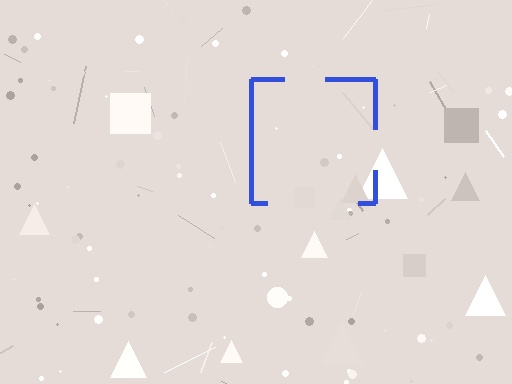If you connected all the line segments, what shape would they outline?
They would outline a square.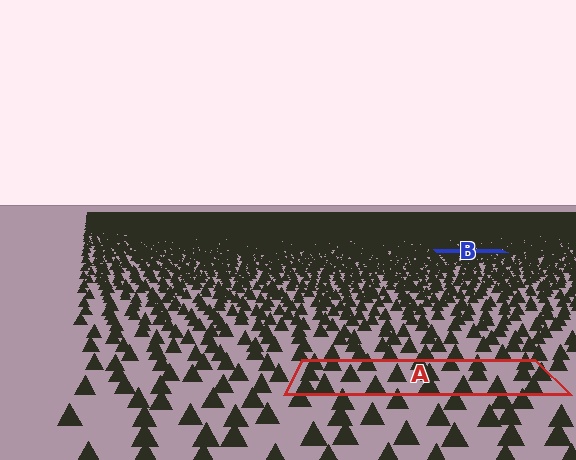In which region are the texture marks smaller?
The texture marks are smaller in region B, because it is farther away.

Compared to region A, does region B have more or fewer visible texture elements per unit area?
Region B has more texture elements per unit area — they are packed more densely because it is farther away.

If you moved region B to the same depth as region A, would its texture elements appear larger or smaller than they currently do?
They would appear larger. At a closer depth, the same texture elements are projected at a bigger on-screen size.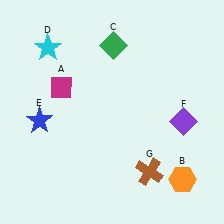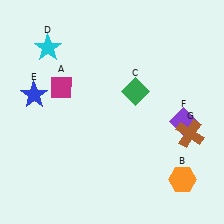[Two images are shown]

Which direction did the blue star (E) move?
The blue star (E) moved up.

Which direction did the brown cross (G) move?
The brown cross (G) moved right.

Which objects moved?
The objects that moved are: the green diamond (C), the blue star (E), the brown cross (G).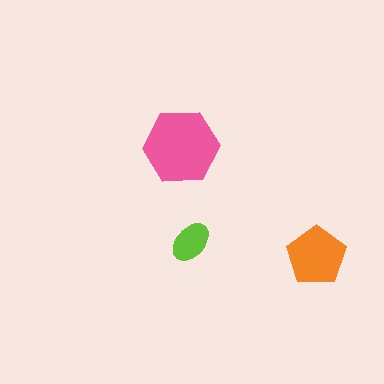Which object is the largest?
The pink hexagon.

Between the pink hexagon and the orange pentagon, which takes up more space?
The pink hexagon.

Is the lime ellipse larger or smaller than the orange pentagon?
Smaller.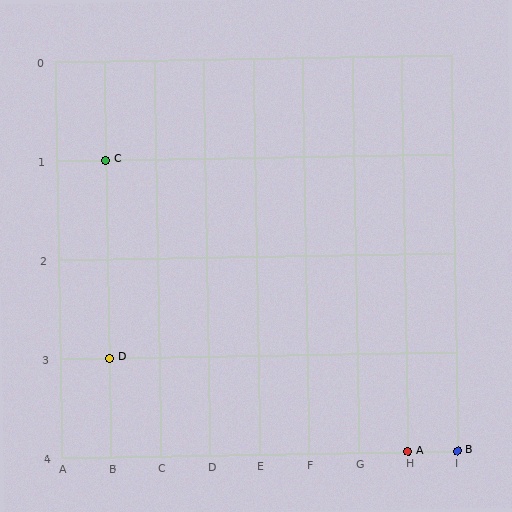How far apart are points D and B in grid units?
Points D and B are 7 columns and 1 row apart (about 7.1 grid units diagonally).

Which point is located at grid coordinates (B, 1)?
Point C is at (B, 1).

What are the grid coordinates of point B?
Point B is at grid coordinates (I, 4).